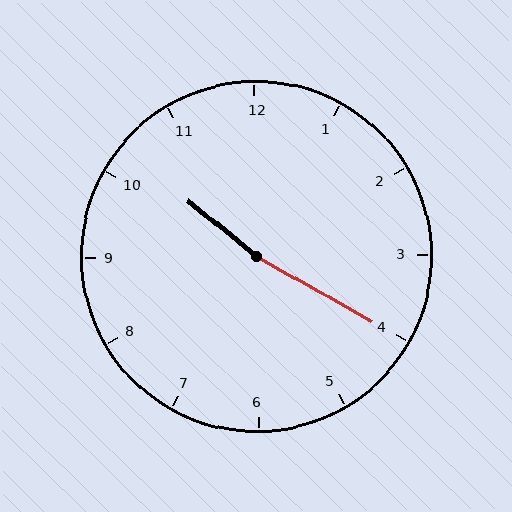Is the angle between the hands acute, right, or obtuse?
It is obtuse.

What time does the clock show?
10:20.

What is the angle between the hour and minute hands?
Approximately 170 degrees.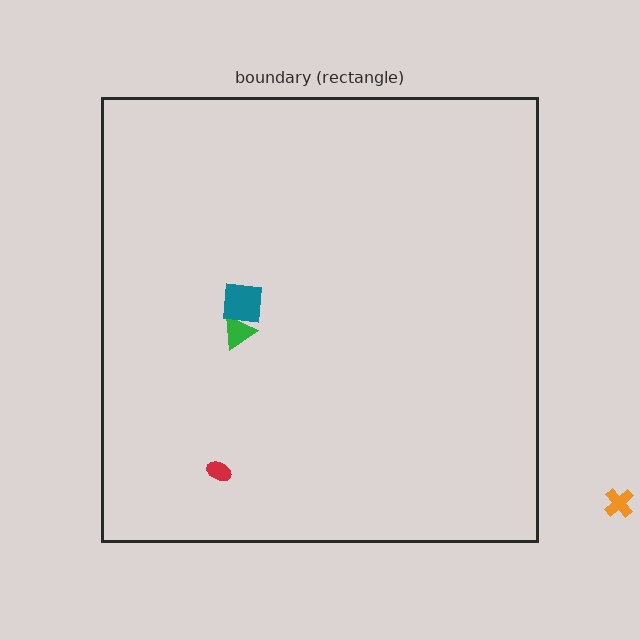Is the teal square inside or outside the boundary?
Inside.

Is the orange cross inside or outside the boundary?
Outside.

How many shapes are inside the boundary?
3 inside, 1 outside.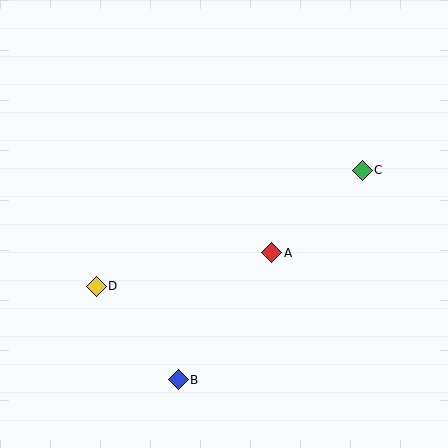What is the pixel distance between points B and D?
The distance between B and D is 125 pixels.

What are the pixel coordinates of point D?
Point D is at (96, 286).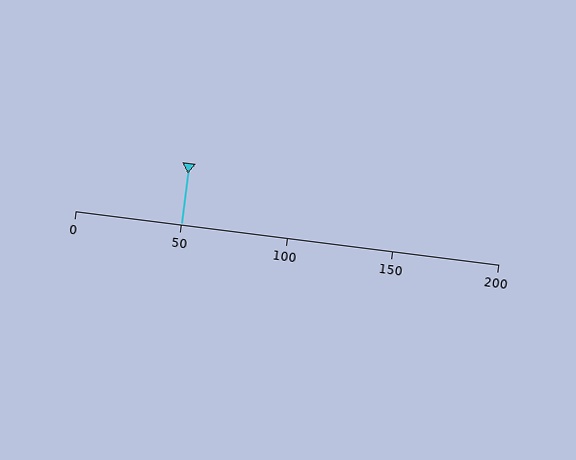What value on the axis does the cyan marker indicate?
The marker indicates approximately 50.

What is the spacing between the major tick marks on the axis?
The major ticks are spaced 50 apart.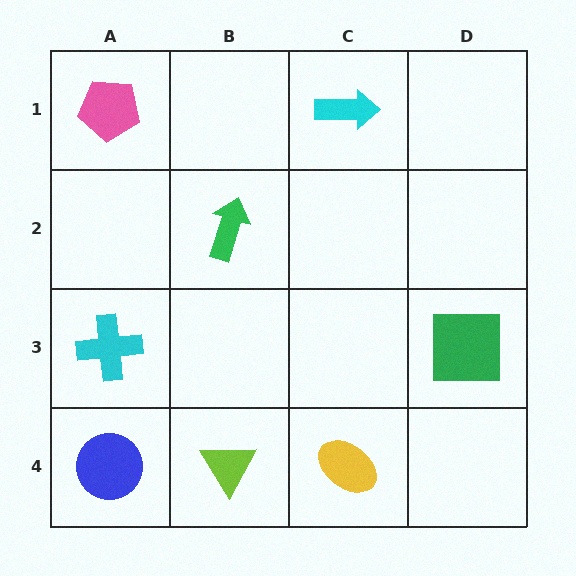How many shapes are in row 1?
2 shapes.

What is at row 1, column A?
A pink pentagon.